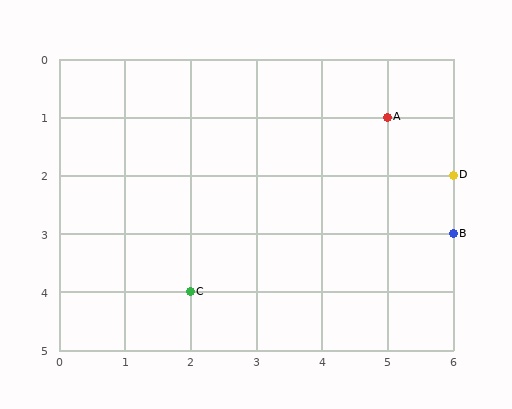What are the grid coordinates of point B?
Point B is at grid coordinates (6, 3).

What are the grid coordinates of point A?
Point A is at grid coordinates (5, 1).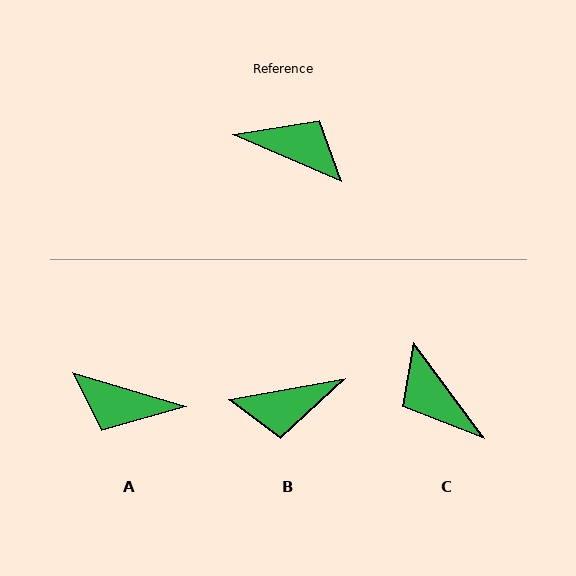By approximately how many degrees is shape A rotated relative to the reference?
Approximately 173 degrees clockwise.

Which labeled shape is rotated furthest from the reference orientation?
A, about 173 degrees away.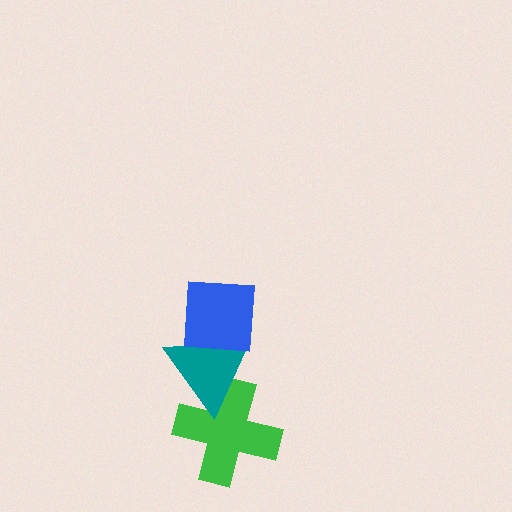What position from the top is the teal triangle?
The teal triangle is 2nd from the top.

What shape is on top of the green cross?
The teal triangle is on top of the green cross.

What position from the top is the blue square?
The blue square is 1st from the top.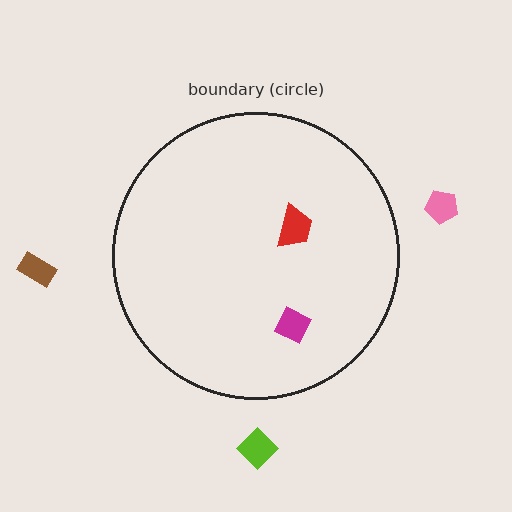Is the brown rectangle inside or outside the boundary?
Outside.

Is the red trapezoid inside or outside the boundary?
Inside.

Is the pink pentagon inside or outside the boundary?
Outside.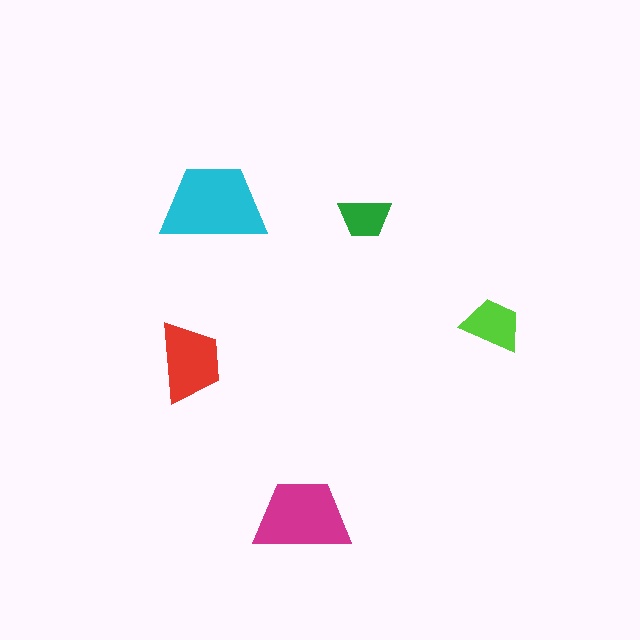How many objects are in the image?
There are 5 objects in the image.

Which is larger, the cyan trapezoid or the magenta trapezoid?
The cyan one.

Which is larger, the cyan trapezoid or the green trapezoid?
The cyan one.